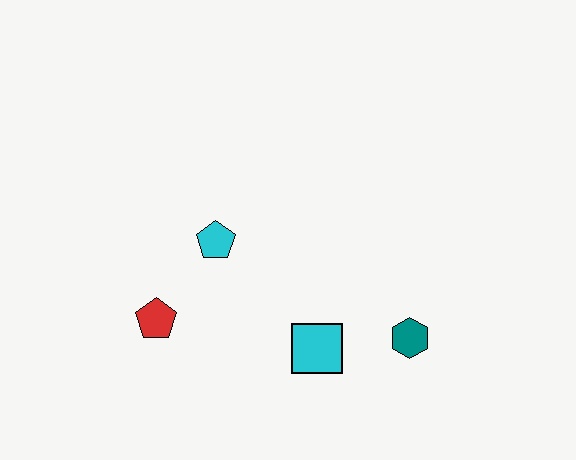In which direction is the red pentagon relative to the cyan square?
The red pentagon is to the left of the cyan square.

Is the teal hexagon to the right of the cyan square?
Yes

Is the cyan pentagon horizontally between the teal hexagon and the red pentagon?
Yes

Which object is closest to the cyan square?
The teal hexagon is closest to the cyan square.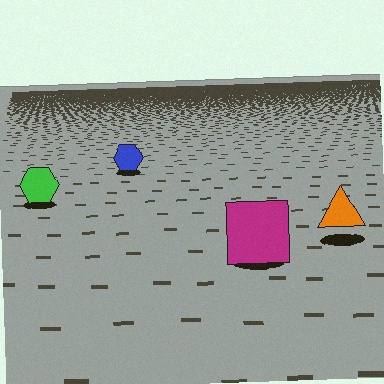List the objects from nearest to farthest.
From nearest to farthest: the magenta square, the orange triangle, the green hexagon, the blue hexagon.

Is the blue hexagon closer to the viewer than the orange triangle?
No. The orange triangle is closer — you can tell from the texture gradient: the ground texture is coarser near it.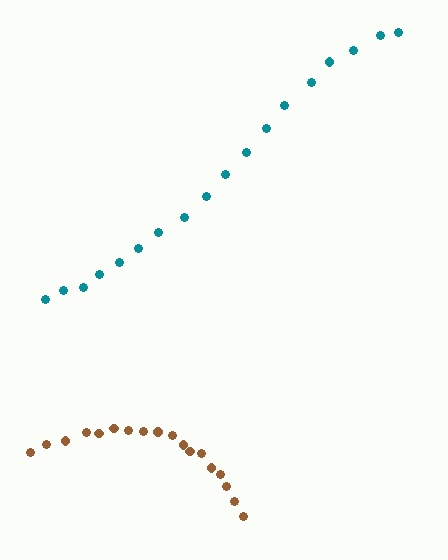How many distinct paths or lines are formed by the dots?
There are 2 distinct paths.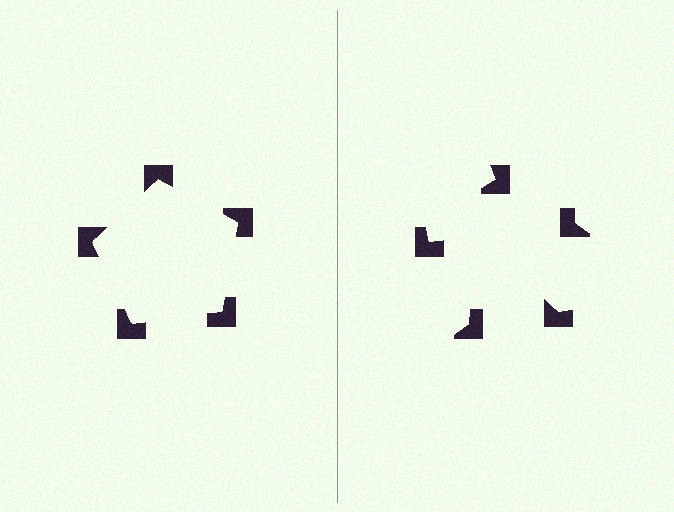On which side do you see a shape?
An illusory pentagon appears on the left side. On the right side the wedge cuts are rotated, so no coherent shape forms.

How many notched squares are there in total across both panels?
10 — 5 on each side.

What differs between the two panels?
The notched squares are positioned identically on both sides; only the wedge orientations differ. On the left they align to a pentagon; on the right they are misaligned.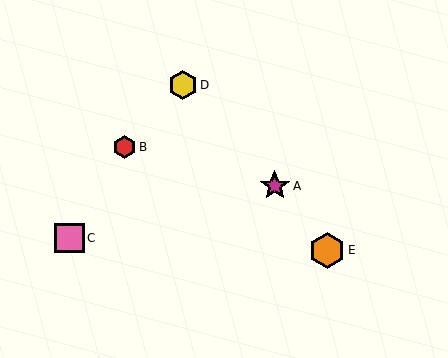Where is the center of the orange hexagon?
The center of the orange hexagon is at (327, 251).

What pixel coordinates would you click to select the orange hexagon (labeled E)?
Click at (327, 251) to select the orange hexagon E.